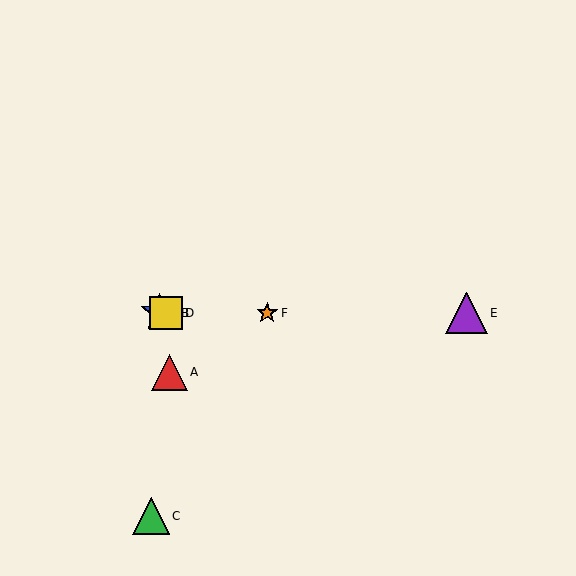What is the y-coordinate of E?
Object E is at y≈313.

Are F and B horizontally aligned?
Yes, both are at y≈313.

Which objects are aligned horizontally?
Objects B, D, E, F are aligned horizontally.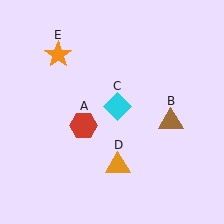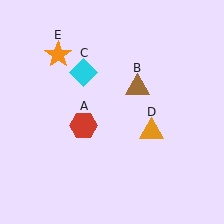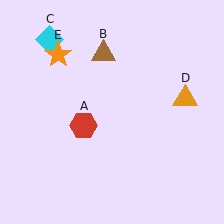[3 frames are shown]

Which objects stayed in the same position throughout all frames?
Red hexagon (object A) and orange star (object E) remained stationary.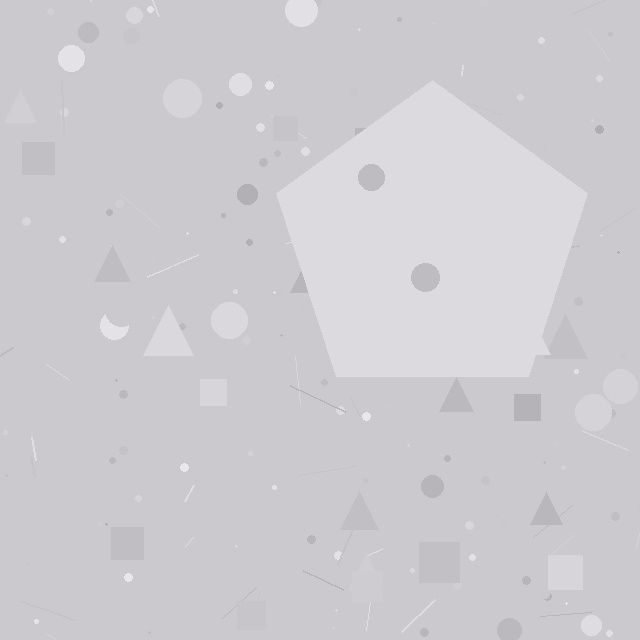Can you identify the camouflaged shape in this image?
The camouflaged shape is a pentagon.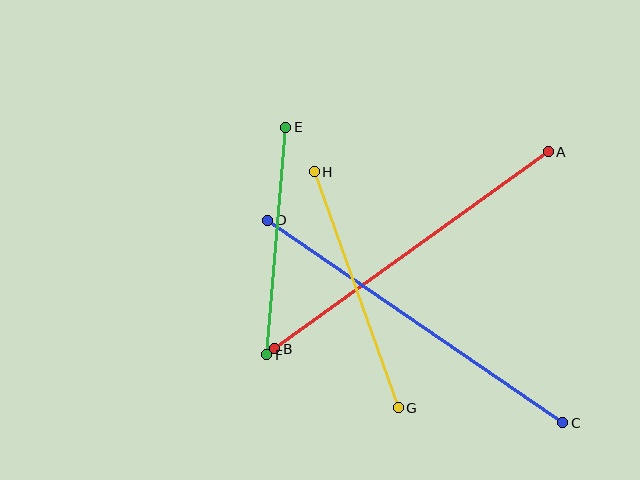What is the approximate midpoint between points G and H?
The midpoint is at approximately (356, 290) pixels.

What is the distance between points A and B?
The distance is approximately 337 pixels.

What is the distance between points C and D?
The distance is approximately 358 pixels.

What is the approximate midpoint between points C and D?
The midpoint is at approximately (415, 322) pixels.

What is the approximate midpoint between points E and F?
The midpoint is at approximately (276, 241) pixels.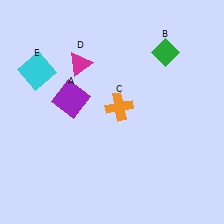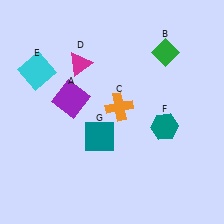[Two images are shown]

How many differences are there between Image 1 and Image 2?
There are 2 differences between the two images.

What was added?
A teal hexagon (F), a teal square (G) were added in Image 2.